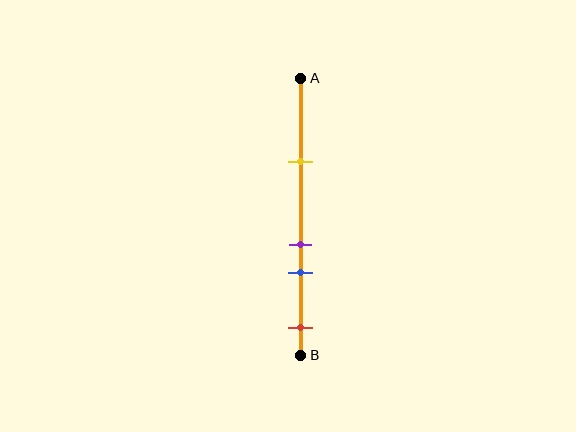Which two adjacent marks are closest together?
The purple and blue marks are the closest adjacent pair.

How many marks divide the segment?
There are 4 marks dividing the segment.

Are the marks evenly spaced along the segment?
No, the marks are not evenly spaced.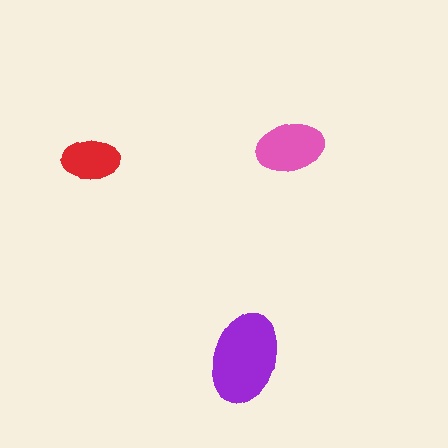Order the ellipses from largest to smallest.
the purple one, the pink one, the red one.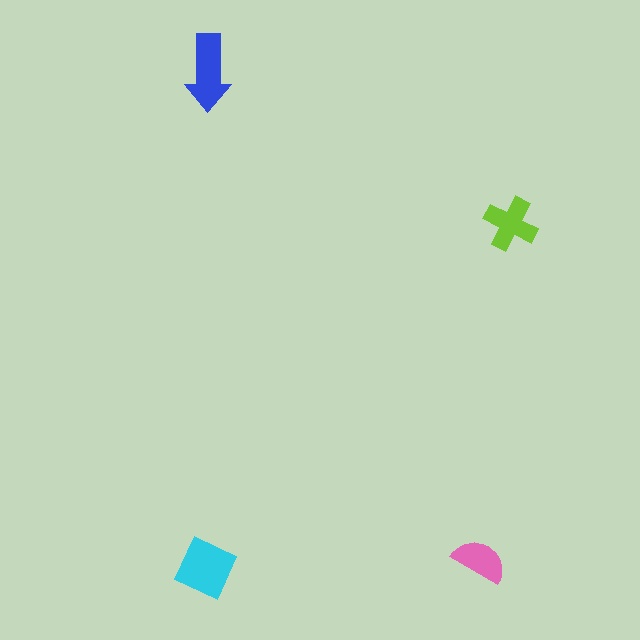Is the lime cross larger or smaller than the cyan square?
Smaller.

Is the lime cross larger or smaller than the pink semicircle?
Larger.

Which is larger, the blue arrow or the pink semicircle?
The blue arrow.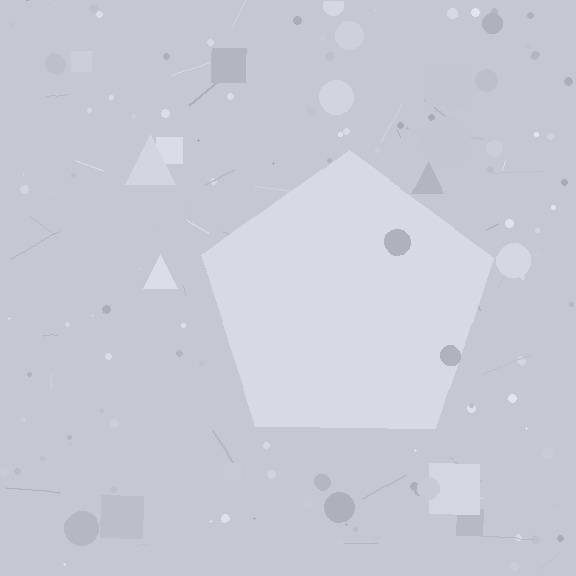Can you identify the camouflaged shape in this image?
The camouflaged shape is a pentagon.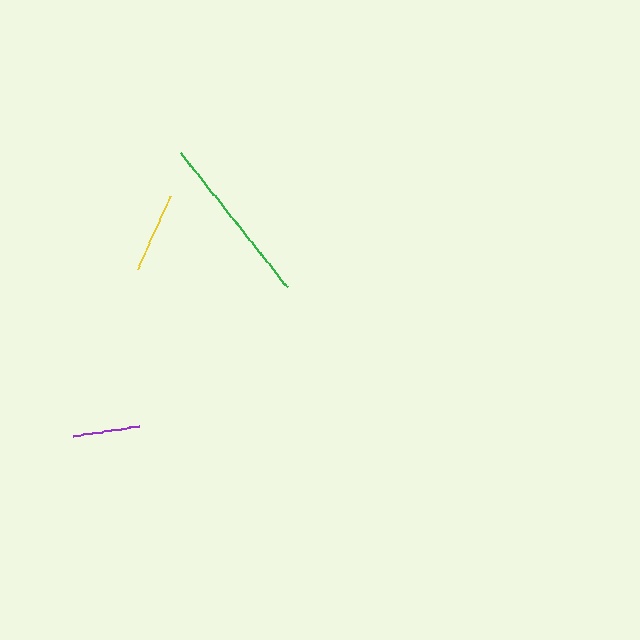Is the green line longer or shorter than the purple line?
The green line is longer than the purple line.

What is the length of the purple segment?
The purple segment is approximately 67 pixels long.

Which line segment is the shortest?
The purple line is the shortest at approximately 67 pixels.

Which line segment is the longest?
The green line is the longest at approximately 172 pixels.